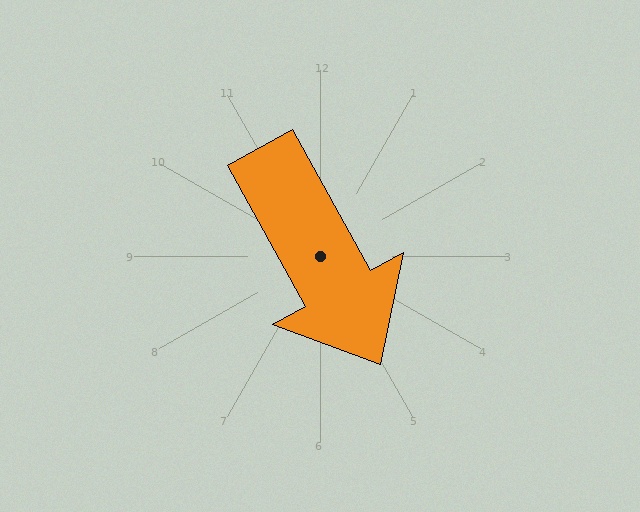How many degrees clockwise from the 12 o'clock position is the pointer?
Approximately 151 degrees.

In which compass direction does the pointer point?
Southeast.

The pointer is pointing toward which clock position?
Roughly 5 o'clock.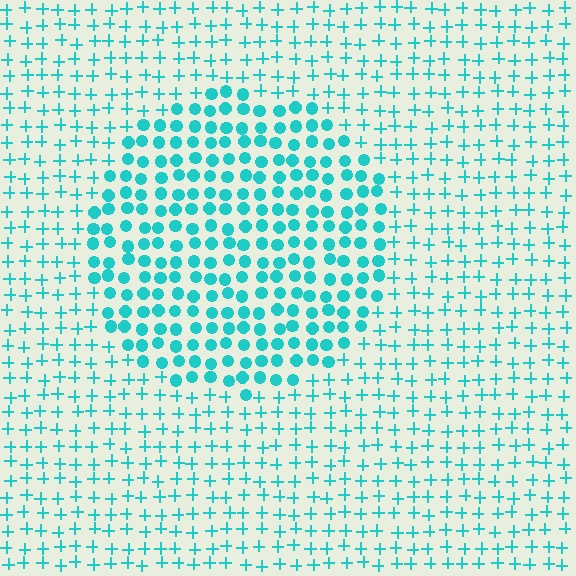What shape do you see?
I see a circle.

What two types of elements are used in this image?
The image uses circles inside the circle region and plus signs outside it.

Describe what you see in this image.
The image is filled with small cyan elements arranged in a uniform grid. A circle-shaped region contains circles, while the surrounding area contains plus signs. The boundary is defined purely by the change in element shape.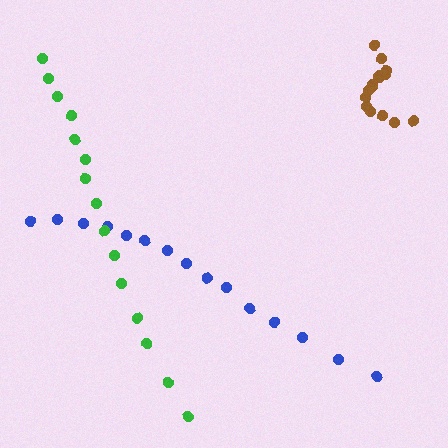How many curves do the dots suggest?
There are 3 distinct paths.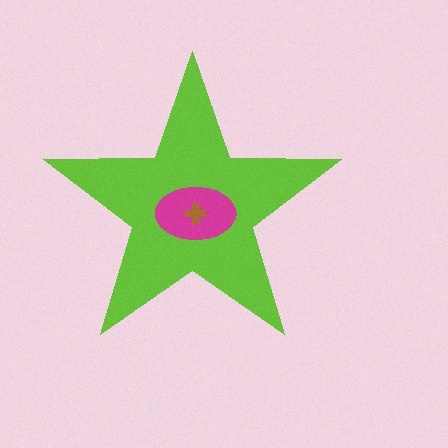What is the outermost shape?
The lime star.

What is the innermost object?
The brown cross.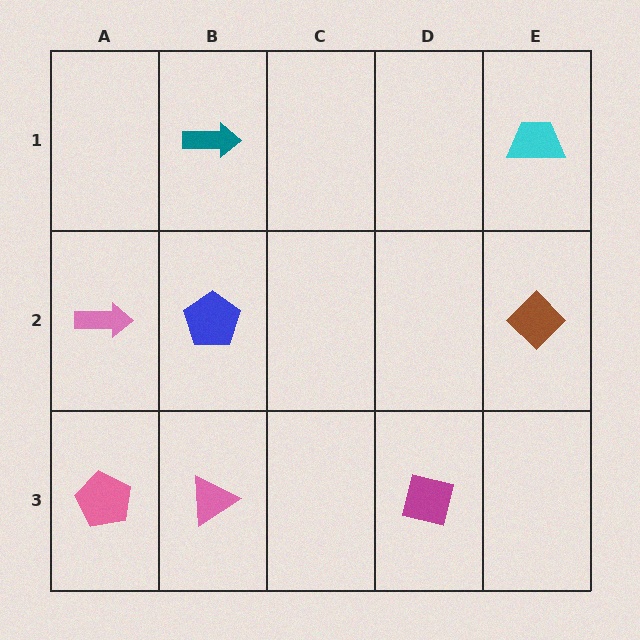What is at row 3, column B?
A pink triangle.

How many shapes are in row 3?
3 shapes.